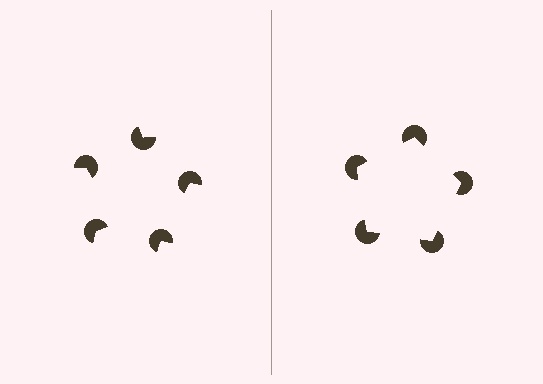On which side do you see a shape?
An illusory pentagon appears on the right side. On the left side the wedge cuts are rotated, so no coherent shape forms.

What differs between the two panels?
The pac-man discs are positioned identically on both sides; only the wedge orientations differ. On the right they align to a pentagon; on the left they are misaligned.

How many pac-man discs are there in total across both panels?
10 — 5 on each side.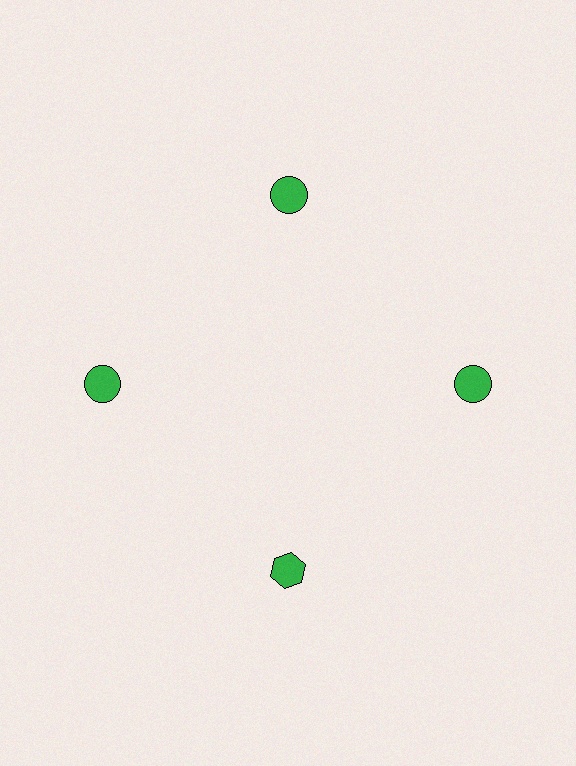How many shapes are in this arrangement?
There are 4 shapes arranged in a ring pattern.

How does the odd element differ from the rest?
It has a different shape: hexagon instead of circle.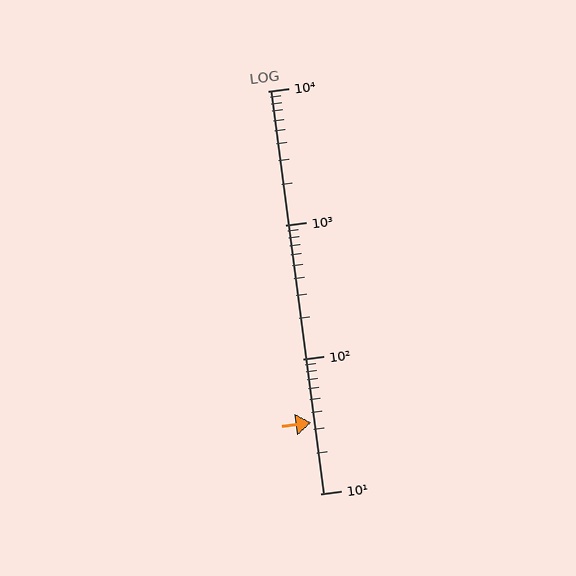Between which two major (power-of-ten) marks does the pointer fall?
The pointer is between 10 and 100.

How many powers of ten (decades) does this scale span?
The scale spans 3 decades, from 10 to 10000.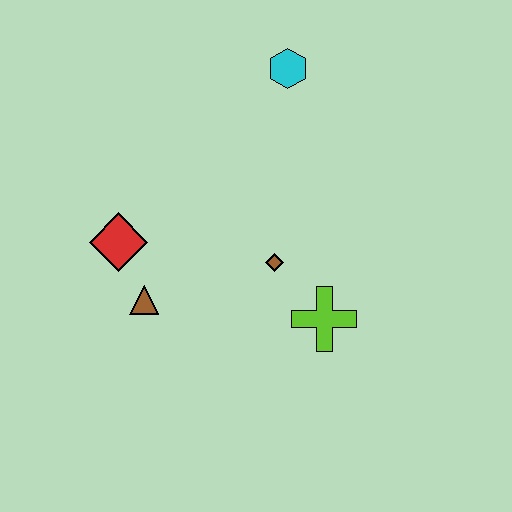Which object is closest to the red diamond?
The brown triangle is closest to the red diamond.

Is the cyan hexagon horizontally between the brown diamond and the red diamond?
No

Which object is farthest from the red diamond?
The cyan hexagon is farthest from the red diamond.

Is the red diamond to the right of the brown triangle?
No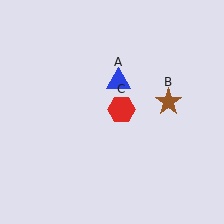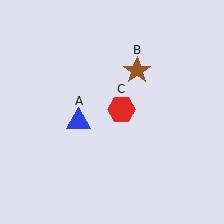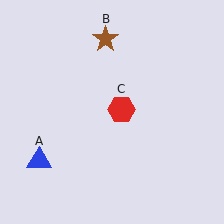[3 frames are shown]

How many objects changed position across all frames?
2 objects changed position: blue triangle (object A), brown star (object B).